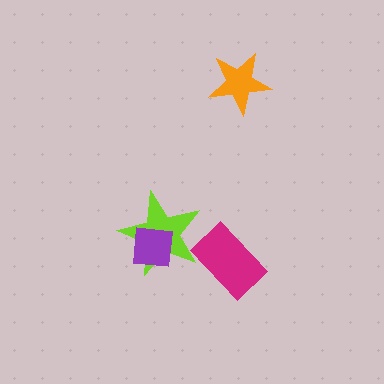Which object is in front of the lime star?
The purple square is in front of the lime star.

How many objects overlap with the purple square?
1 object overlaps with the purple square.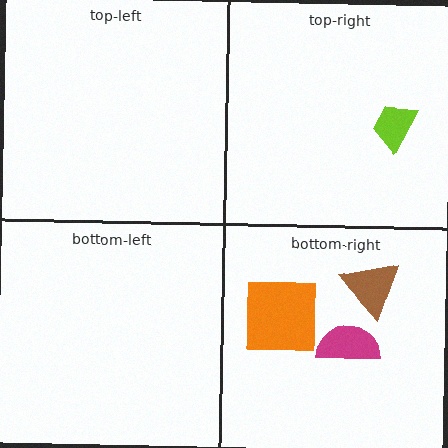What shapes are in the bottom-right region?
The brown triangle, the magenta semicircle, the orange square.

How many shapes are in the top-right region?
1.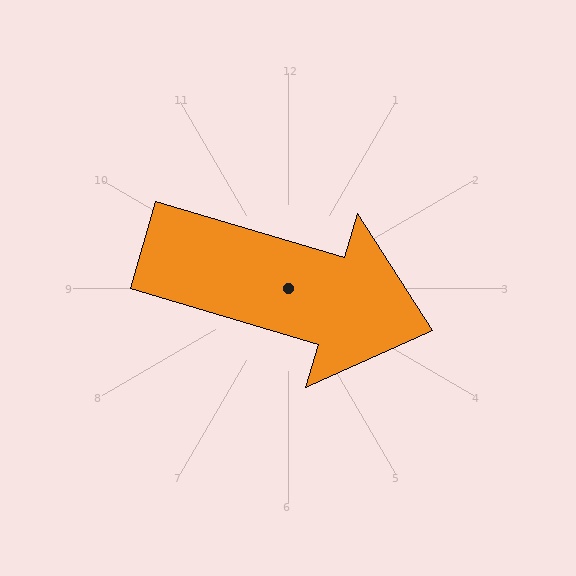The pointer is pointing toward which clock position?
Roughly 4 o'clock.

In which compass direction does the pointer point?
East.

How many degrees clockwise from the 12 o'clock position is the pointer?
Approximately 106 degrees.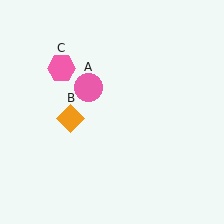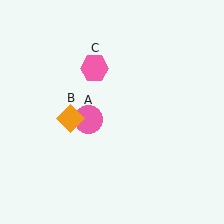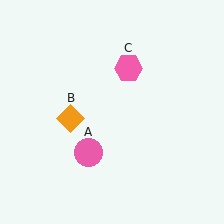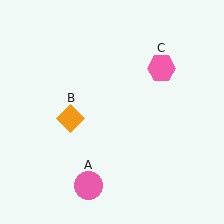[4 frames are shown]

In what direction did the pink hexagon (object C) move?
The pink hexagon (object C) moved right.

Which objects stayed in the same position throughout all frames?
Orange diamond (object B) remained stationary.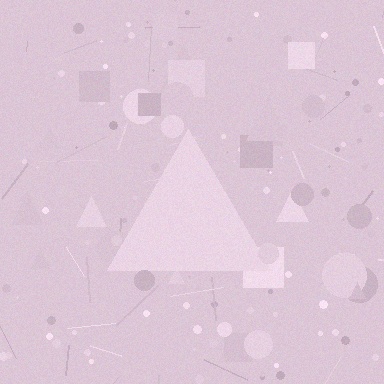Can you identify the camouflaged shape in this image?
The camouflaged shape is a triangle.